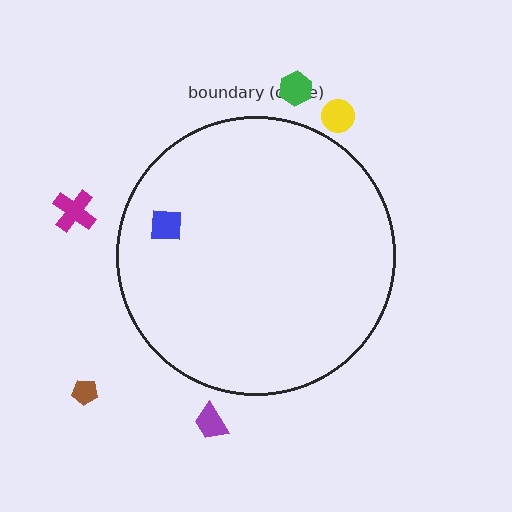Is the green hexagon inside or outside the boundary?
Outside.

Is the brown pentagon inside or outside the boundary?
Outside.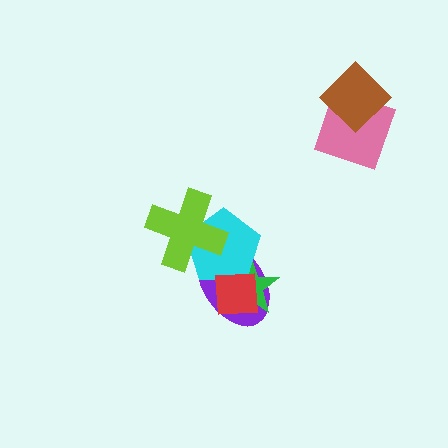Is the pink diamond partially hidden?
Yes, it is partially covered by another shape.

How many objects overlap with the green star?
3 objects overlap with the green star.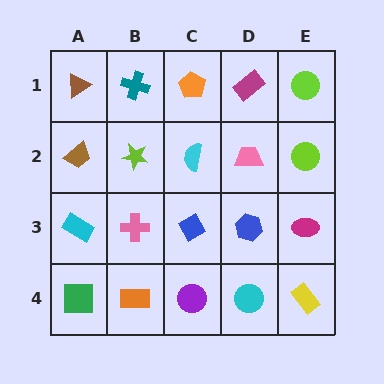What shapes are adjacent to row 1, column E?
A lime circle (row 2, column E), a magenta rectangle (row 1, column D).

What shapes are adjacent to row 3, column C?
A cyan semicircle (row 2, column C), a purple circle (row 4, column C), a pink cross (row 3, column B), a blue hexagon (row 3, column D).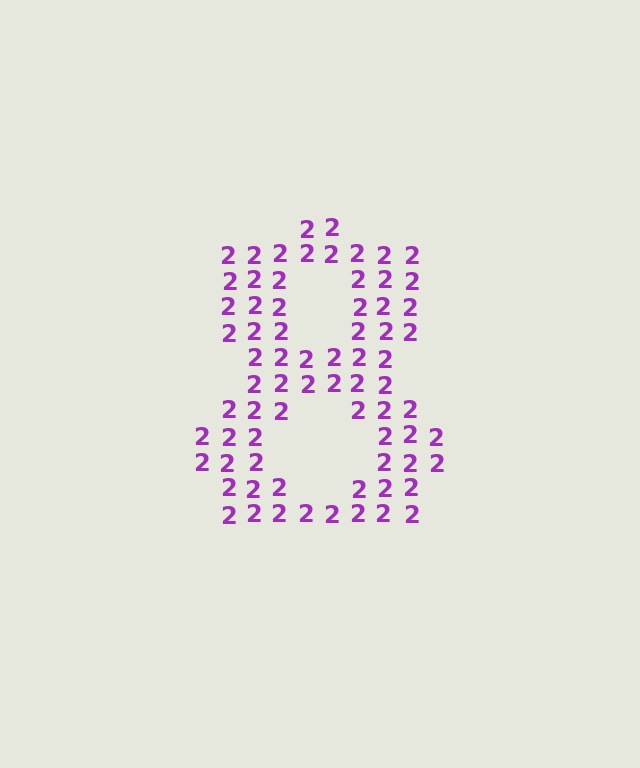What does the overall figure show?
The overall figure shows the digit 8.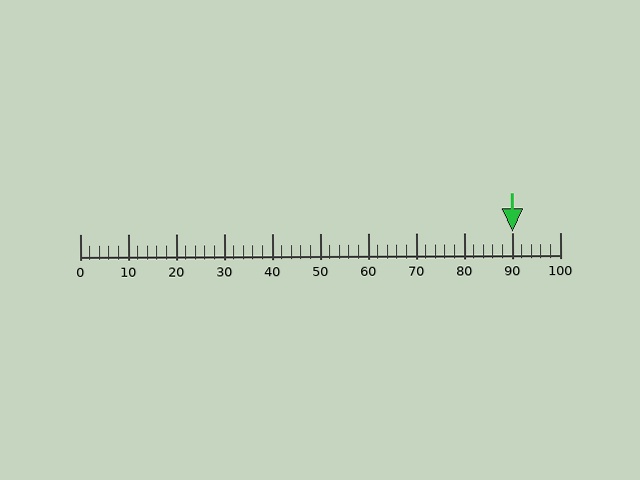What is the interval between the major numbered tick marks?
The major tick marks are spaced 10 units apart.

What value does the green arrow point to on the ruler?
The green arrow points to approximately 90.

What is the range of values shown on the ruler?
The ruler shows values from 0 to 100.